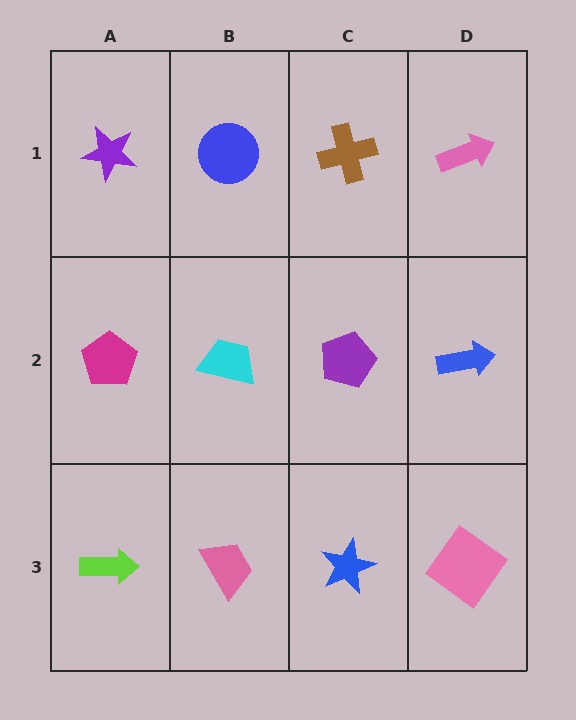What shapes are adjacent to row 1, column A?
A magenta pentagon (row 2, column A), a blue circle (row 1, column B).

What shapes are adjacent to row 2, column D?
A pink arrow (row 1, column D), a pink diamond (row 3, column D), a purple pentagon (row 2, column C).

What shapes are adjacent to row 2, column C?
A brown cross (row 1, column C), a blue star (row 3, column C), a cyan trapezoid (row 2, column B), a blue arrow (row 2, column D).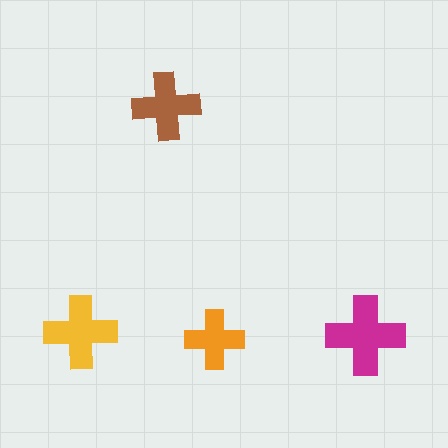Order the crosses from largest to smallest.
the magenta one, the yellow one, the brown one, the orange one.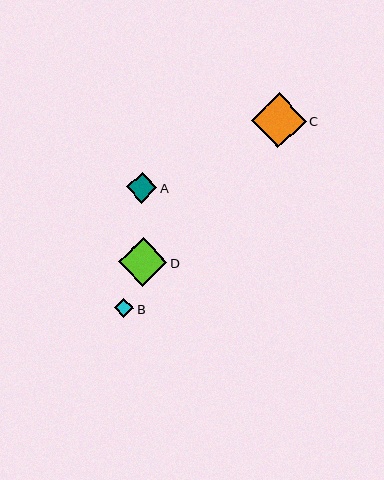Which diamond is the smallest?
Diamond B is the smallest with a size of approximately 19 pixels.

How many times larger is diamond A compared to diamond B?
Diamond A is approximately 1.6 times the size of diamond B.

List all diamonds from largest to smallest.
From largest to smallest: C, D, A, B.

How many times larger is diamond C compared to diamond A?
Diamond C is approximately 1.8 times the size of diamond A.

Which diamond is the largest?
Diamond C is the largest with a size of approximately 55 pixels.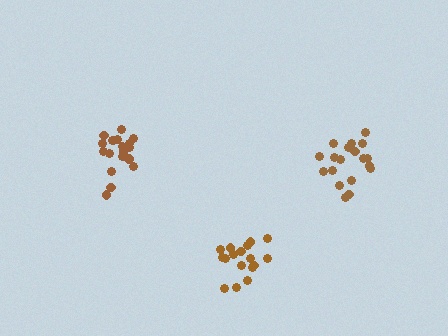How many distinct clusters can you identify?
There are 3 distinct clusters.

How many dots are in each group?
Group 1: 19 dots, Group 2: 17 dots, Group 3: 19 dots (55 total).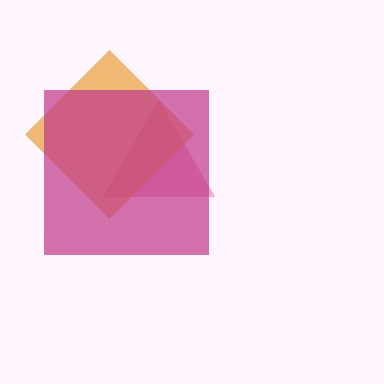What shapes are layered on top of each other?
The layered shapes are: a pink triangle, an orange diamond, a magenta square.